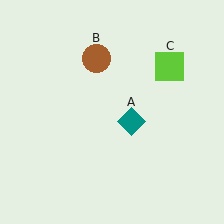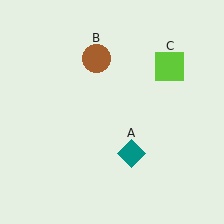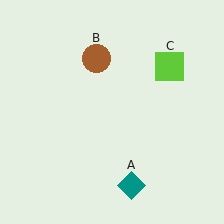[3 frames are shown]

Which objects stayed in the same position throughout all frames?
Brown circle (object B) and lime square (object C) remained stationary.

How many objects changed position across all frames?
1 object changed position: teal diamond (object A).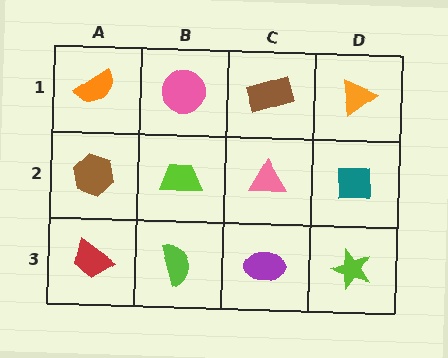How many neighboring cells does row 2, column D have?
3.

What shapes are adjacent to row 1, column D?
A teal square (row 2, column D), a brown rectangle (row 1, column C).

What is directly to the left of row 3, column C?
A lime semicircle.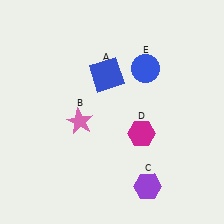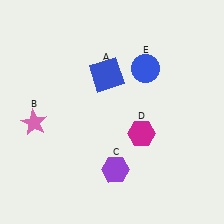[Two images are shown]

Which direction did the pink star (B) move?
The pink star (B) moved left.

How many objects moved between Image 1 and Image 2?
2 objects moved between the two images.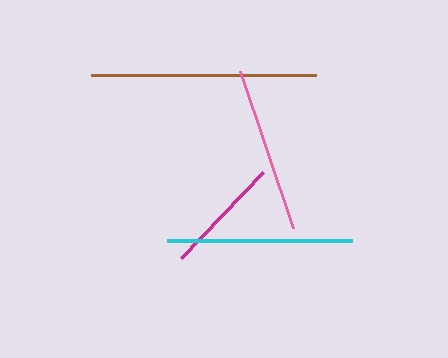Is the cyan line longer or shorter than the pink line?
The cyan line is longer than the pink line.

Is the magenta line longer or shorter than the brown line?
The brown line is longer than the magenta line.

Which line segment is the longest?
The brown line is the longest at approximately 226 pixels.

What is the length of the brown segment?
The brown segment is approximately 226 pixels long.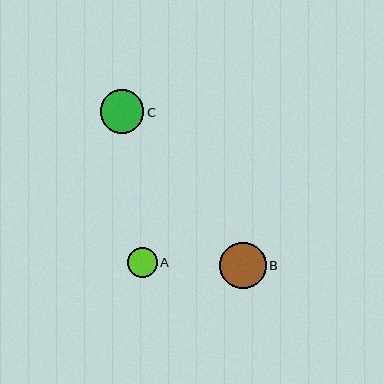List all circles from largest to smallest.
From largest to smallest: B, C, A.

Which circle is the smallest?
Circle A is the smallest with a size of approximately 30 pixels.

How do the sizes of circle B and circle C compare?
Circle B and circle C are approximately the same size.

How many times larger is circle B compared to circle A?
Circle B is approximately 1.6 times the size of circle A.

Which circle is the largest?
Circle B is the largest with a size of approximately 47 pixels.